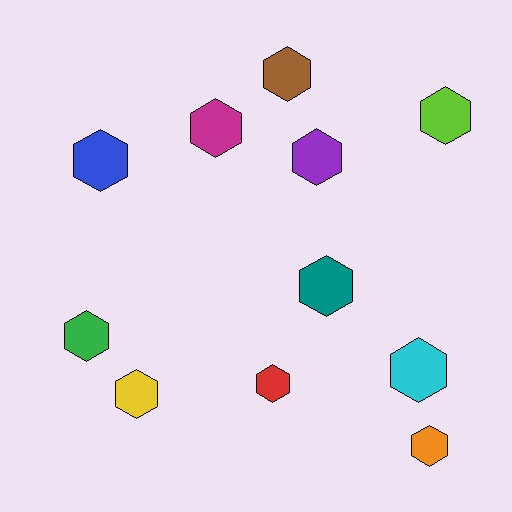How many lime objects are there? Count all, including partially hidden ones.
There is 1 lime object.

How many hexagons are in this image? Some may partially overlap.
There are 11 hexagons.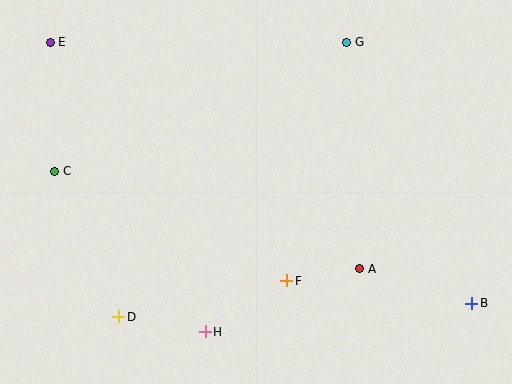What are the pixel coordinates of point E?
Point E is at (50, 42).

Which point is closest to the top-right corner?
Point G is closest to the top-right corner.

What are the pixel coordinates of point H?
Point H is at (205, 332).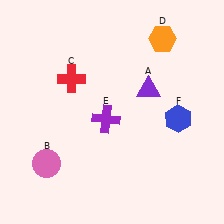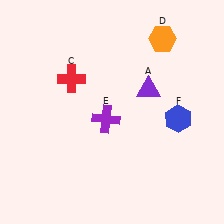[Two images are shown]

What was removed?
The pink circle (B) was removed in Image 2.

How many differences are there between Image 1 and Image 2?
There is 1 difference between the two images.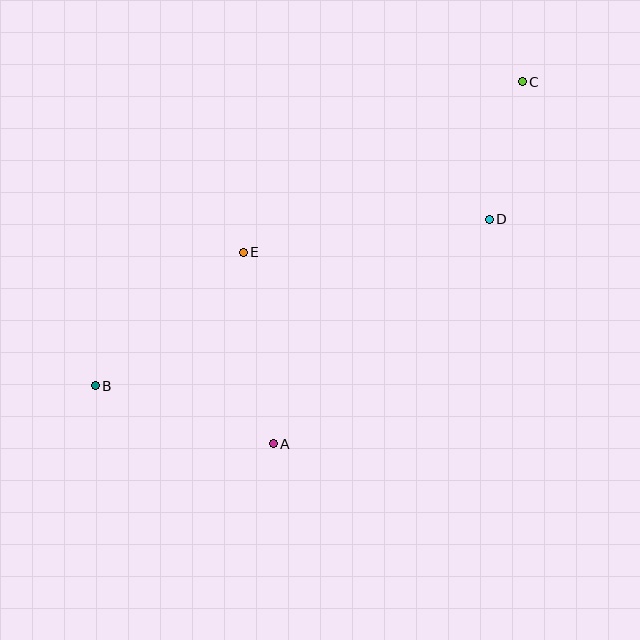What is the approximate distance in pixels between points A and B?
The distance between A and B is approximately 187 pixels.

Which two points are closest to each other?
Points C and D are closest to each other.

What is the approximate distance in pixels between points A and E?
The distance between A and E is approximately 194 pixels.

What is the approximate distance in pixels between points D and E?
The distance between D and E is approximately 248 pixels.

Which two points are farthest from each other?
Points B and C are farthest from each other.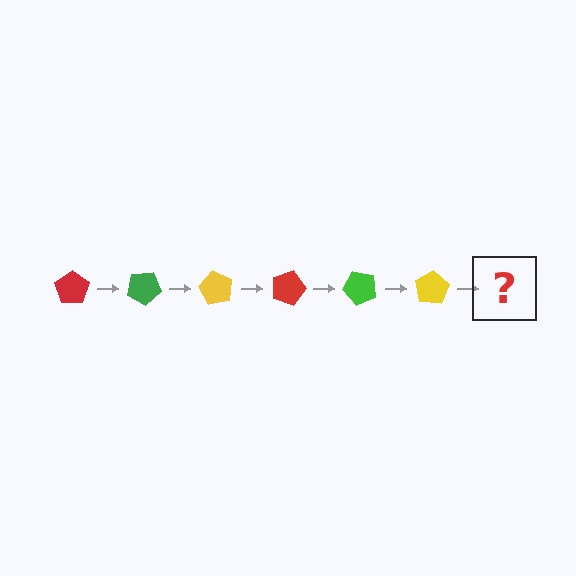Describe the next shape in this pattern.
It should be a red pentagon, rotated 180 degrees from the start.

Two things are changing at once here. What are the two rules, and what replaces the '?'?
The two rules are that it rotates 30 degrees each step and the color cycles through red, green, and yellow. The '?' should be a red pentagon, rotated 180 degrees from the start.